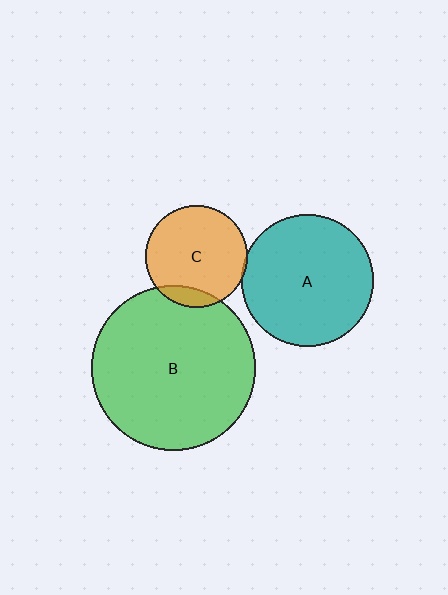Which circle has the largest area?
Circle B (green).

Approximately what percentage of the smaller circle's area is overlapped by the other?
Approximately 5%.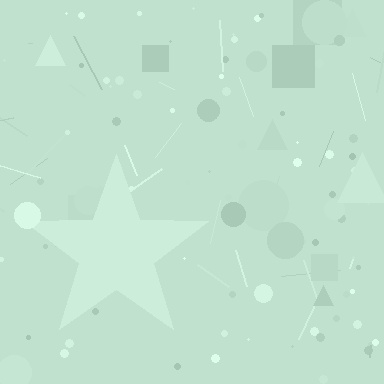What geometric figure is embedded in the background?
A star is embedded in the background.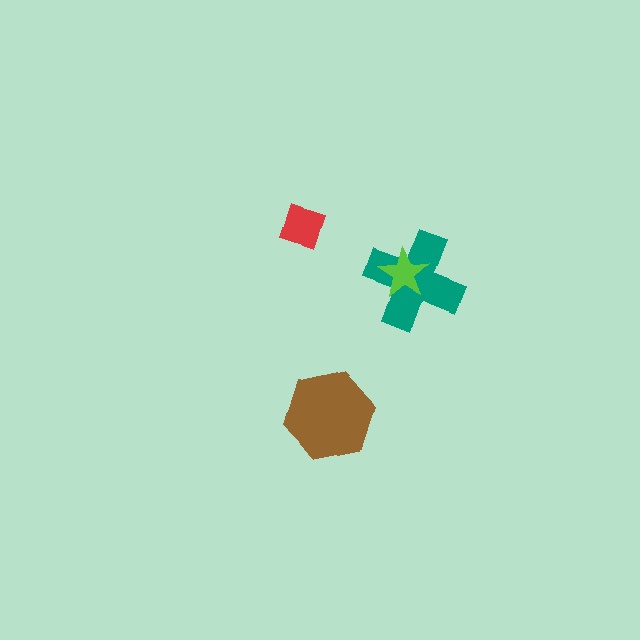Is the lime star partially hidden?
No, no other shape covers it.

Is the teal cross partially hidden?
Yes, it is partially covered by another shape.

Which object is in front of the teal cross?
The lime star is in front of the teal cross.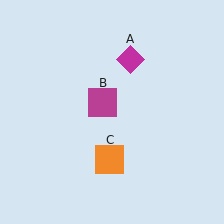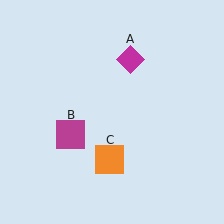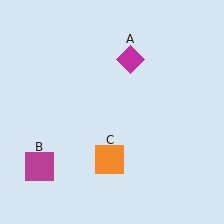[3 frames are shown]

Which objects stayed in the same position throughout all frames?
Magenta diamond (object A) and orange square (object C) remained stationary.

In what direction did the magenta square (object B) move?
The magenta square (object B) moved down and to the left.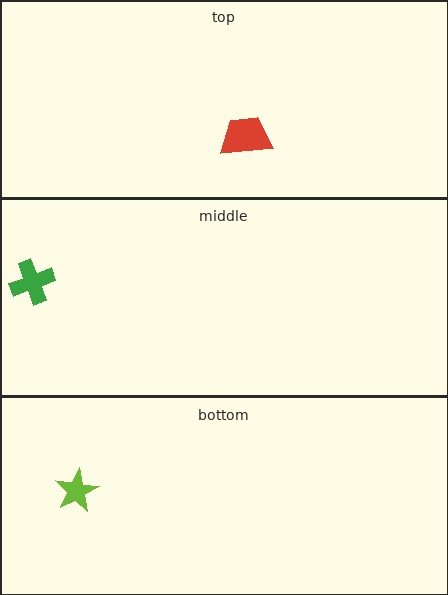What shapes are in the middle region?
The green cross.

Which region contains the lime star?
The bottom region.